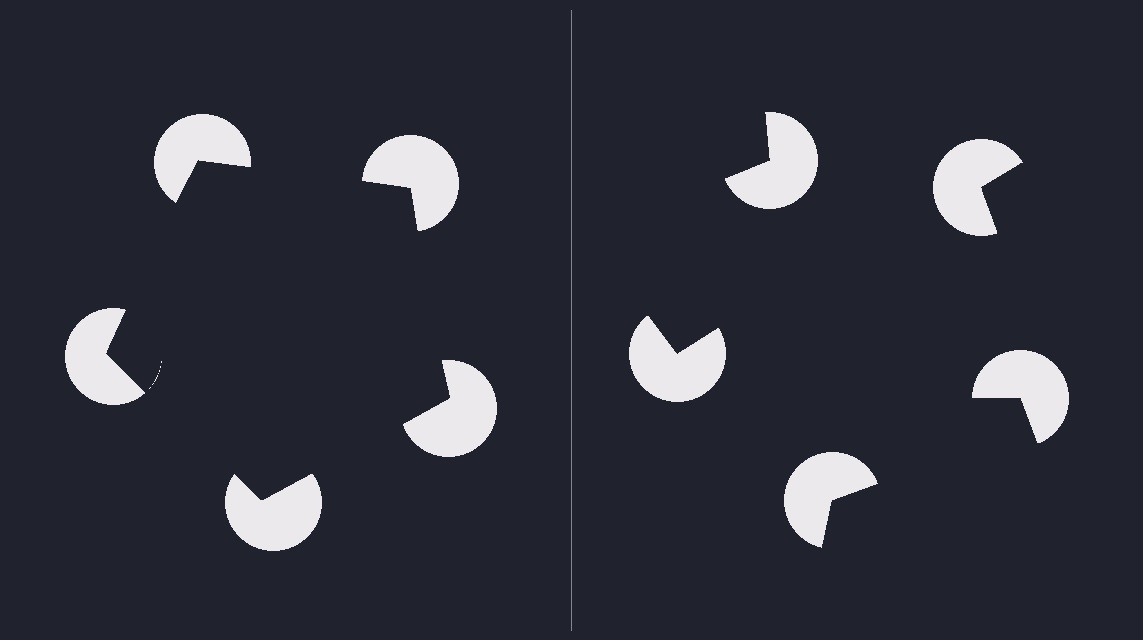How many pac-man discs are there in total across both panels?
10 — 5 on each side.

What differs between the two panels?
The pac-man discs are positioned identically on both sides; only the wedge orientations differ. On the left they align to a pentagon; on the right they are misaligned.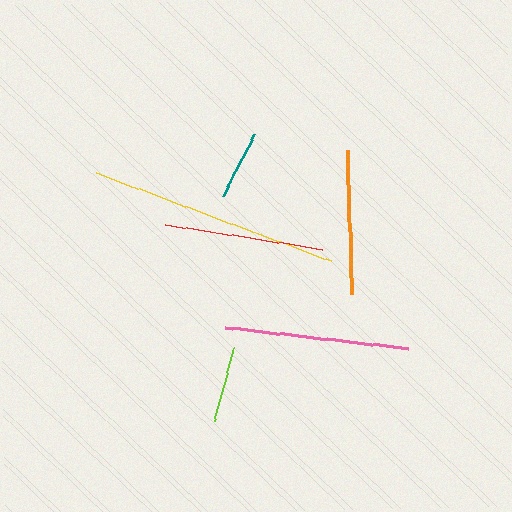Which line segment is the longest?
The yellow line is the longest at approximately 252 pixels.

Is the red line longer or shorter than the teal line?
The red line is longer than the teal line.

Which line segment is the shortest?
The teal line is the shortest at approximately 69 pixels.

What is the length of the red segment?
The red segment is approximately 158 pixels long.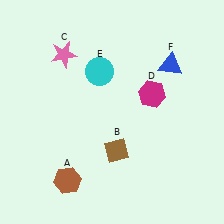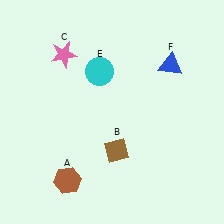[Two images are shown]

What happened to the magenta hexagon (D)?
The magenta hexagon (D) was removed in Image 2. It was in the top-right area of Image 1.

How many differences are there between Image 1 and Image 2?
There is 1 difference between the two images.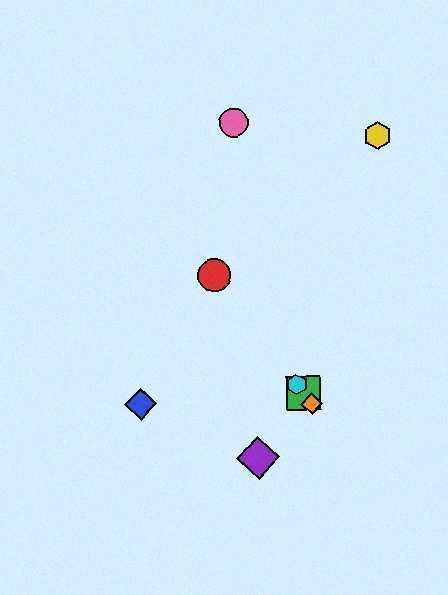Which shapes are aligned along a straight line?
The red circle, the green square, the orange diamond, the cyan hexagon are aligned along a straight line.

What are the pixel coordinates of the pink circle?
The pink circle is at (234, 123).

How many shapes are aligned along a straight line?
4 shapes (the red circle, the green square, the orange diamond, the cyan hexagon) are aligned along a straight line.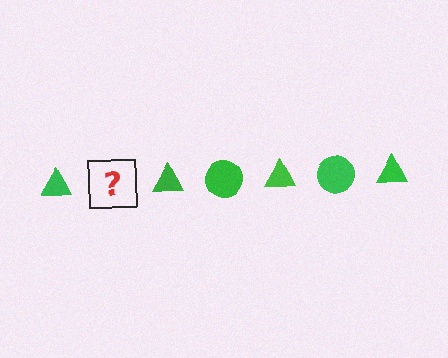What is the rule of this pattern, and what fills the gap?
The rule is that the pattern cycles through triangle, circle shapes in green. The gap should be filled with a green circle.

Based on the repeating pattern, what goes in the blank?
The blank should be a green circle.